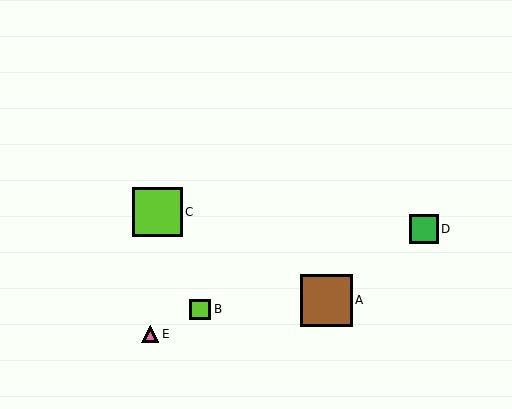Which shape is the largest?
The brown square (labeled A) is the largest.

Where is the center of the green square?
The center of the green square is at (424, 229).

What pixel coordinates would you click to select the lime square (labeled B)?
Click at (200, 309) to select the lime square B.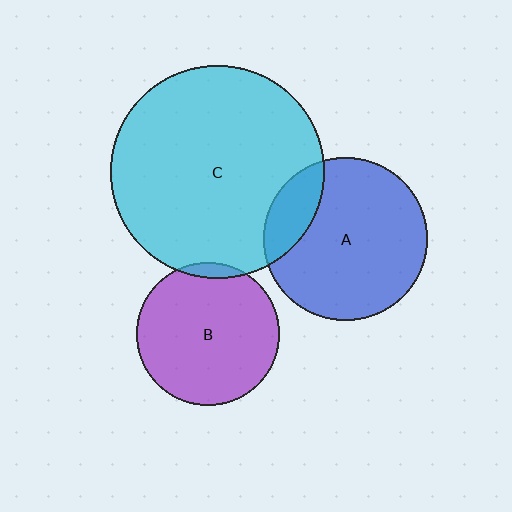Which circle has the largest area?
Circle C (cyan).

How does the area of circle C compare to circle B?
Approximately 2.2 times.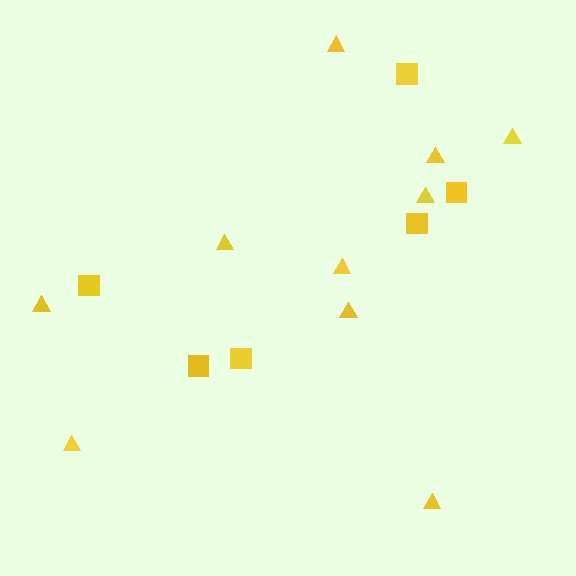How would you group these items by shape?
There are 2 groups: one group of triangles (10) and one group of squares (6).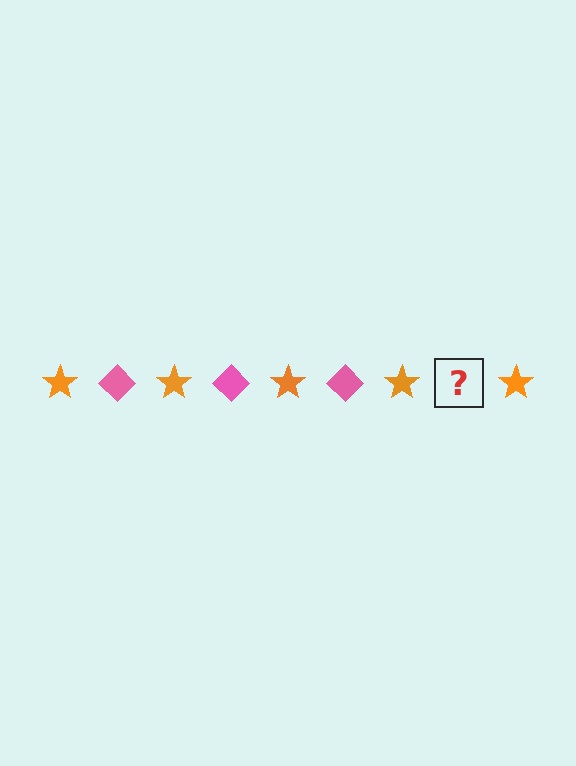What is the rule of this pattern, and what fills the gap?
The rule is that the pattern alternates between orange star and pink diamond. The gap should be filled with a pink diamond.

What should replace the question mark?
The question mark should be replaced with a pink diamond.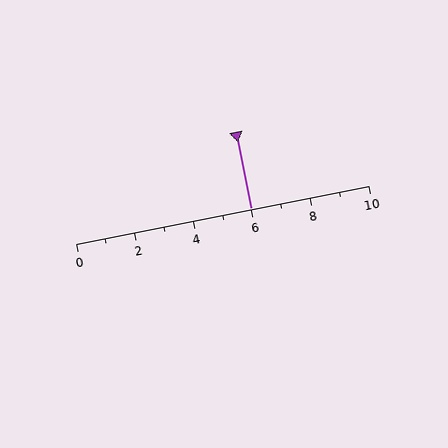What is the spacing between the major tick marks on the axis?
The major ticks are spaced 2 apart.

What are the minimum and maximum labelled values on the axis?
The axis runs from 0 to 10.